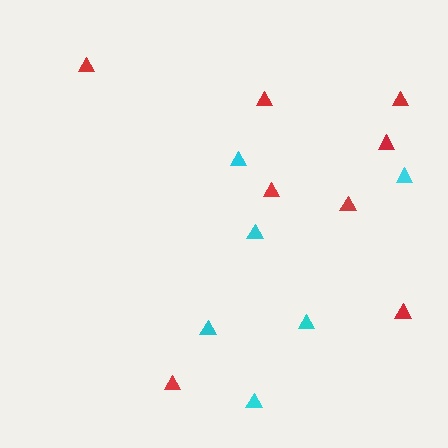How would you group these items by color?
There are 2 groups: one group of red triangles (8) and one group of cyan triangles (6).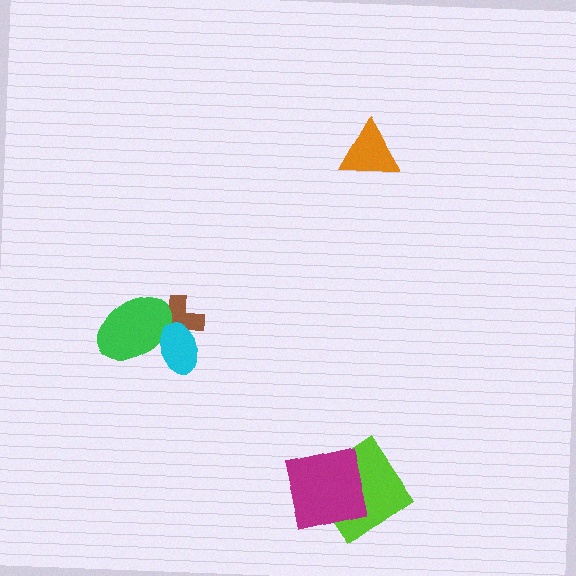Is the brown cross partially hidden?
Yes, it is partially covered by another shape.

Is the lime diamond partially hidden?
Yes, it is partially covered by another shape.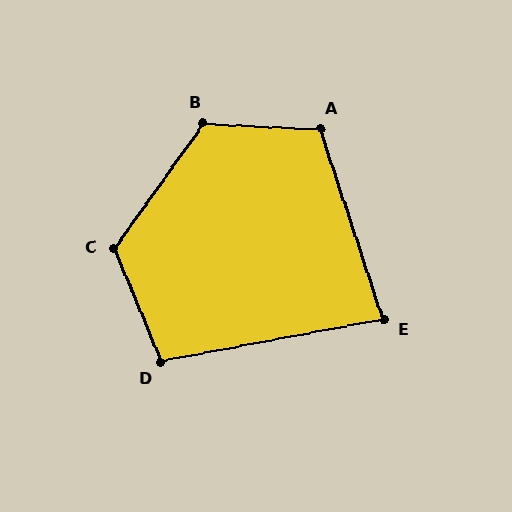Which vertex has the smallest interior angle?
E, at approximately 83 degrees.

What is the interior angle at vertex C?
Approximately 122 degrees (obtuse).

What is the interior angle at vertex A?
Approximately 111 degrees (obtuse).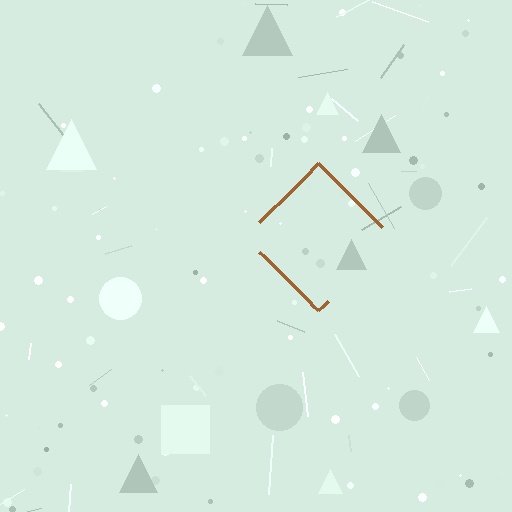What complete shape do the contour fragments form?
The contour fragments form a diamond.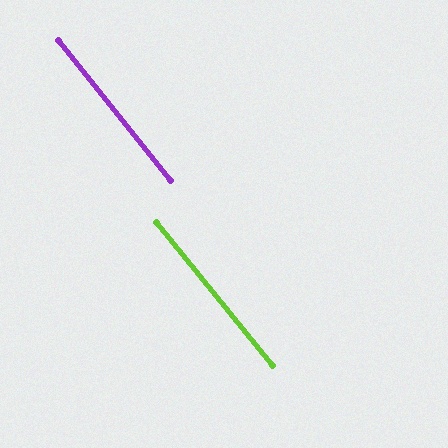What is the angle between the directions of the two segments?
Approximately 0 degrees.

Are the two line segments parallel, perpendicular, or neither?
Parallel — their directions differ by only 0.5°.